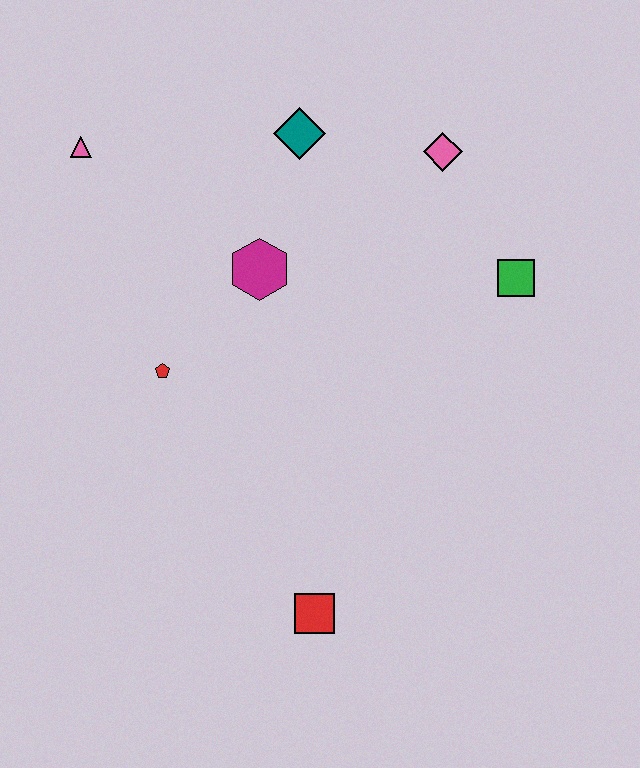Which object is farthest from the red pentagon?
The green square is farthest from the red pentagon.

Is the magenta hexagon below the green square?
No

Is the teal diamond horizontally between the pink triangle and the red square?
Yes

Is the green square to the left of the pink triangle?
No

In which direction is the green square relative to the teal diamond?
The green square is to the right of the teal diamond.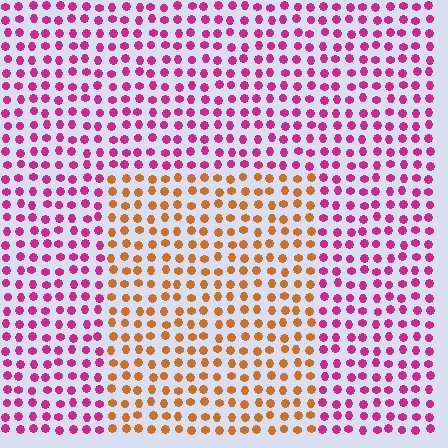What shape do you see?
I see a rectangle.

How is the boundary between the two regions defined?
The boundary is defined purely by a slight shift in hue (about 62 degrees). Spacing, size, and orientation are identical on both sides.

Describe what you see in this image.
The image is filled with small magenta elements in a uniform arrangement. A rectangle-shaped region is visible where the elements are tinted to a slightly different hue, forming a subtle color boundary.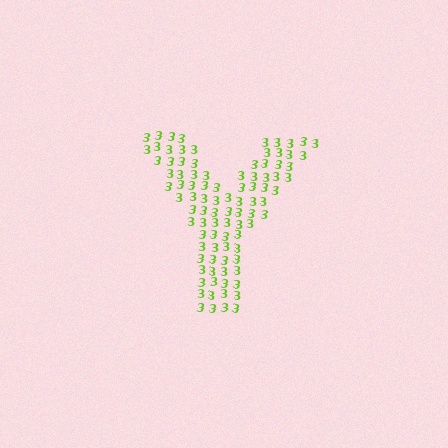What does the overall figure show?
The overall figure shows the letter Y.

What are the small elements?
The small elements are digit 3's.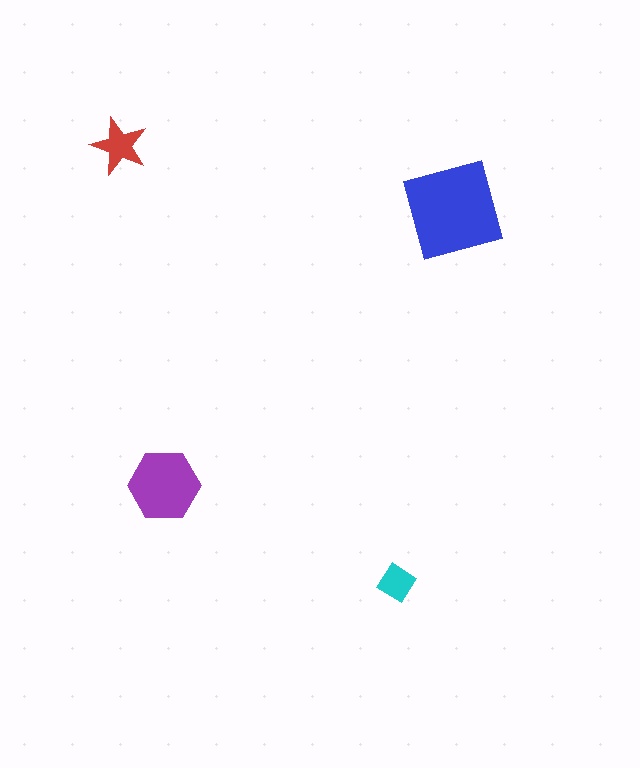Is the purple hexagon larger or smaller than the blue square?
Smaller.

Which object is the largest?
The blue square.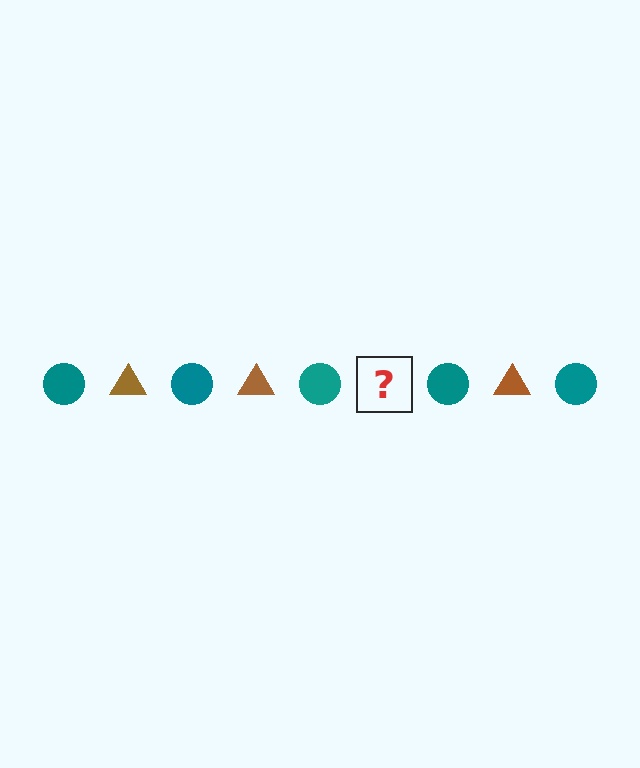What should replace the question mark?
The question mark should be replaced with a brown triangle.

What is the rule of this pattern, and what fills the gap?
The rule is that the pattern alternates between teal circle and brown triangle. The gap should be filled with a brown triangle.